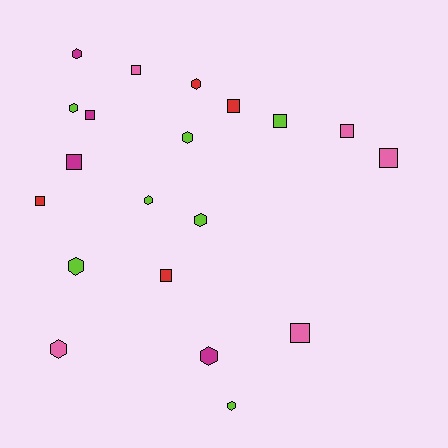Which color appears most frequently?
Lime, with 7 objects.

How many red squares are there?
There are 3 red squares.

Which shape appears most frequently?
Hexagon, with 10 objects.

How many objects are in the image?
There are 20 objects.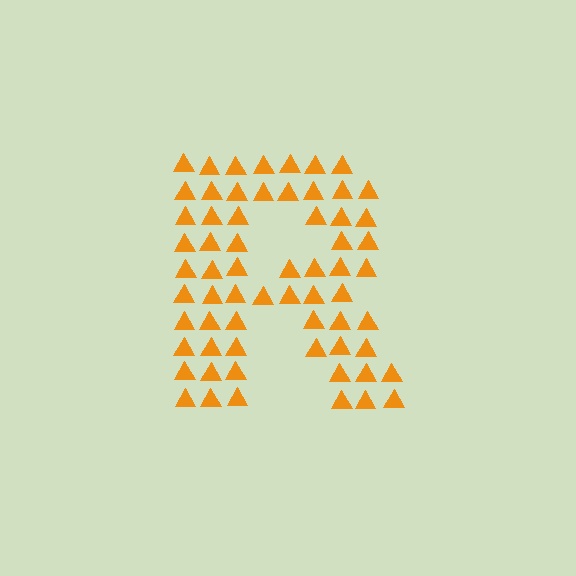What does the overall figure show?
The overall figure shows the letter R.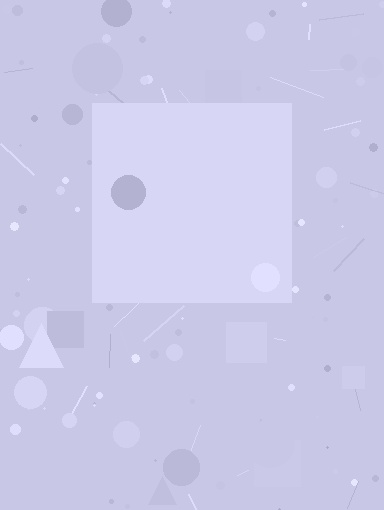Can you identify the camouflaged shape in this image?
The camouflaged shape is a square.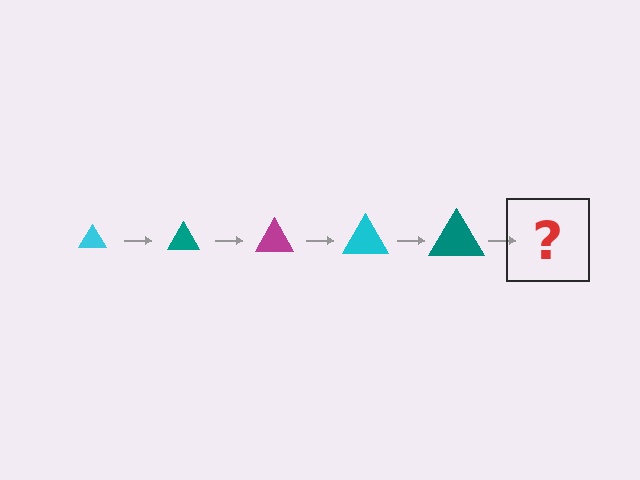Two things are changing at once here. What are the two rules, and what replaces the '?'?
The two rules are that the triangle grows larger each step and the color cycles through cyan, teal, and magenta. The '?' should be a magenta triangle, larger than the previous one.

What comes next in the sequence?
The next element should be a magenta triangle, larger than the previous one.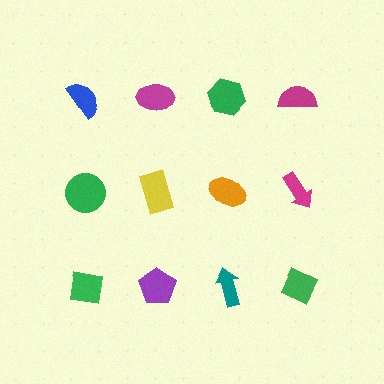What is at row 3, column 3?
A teal arrow.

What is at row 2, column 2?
A yellow rectangle.